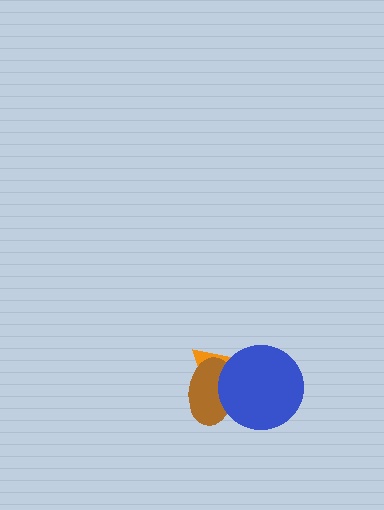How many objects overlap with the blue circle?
2 objects overlap with the blue circle.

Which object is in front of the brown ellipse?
The blue circle is in front of the brown ellipse.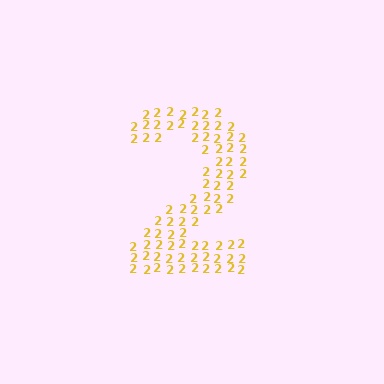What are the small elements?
The small elements are digit 2's.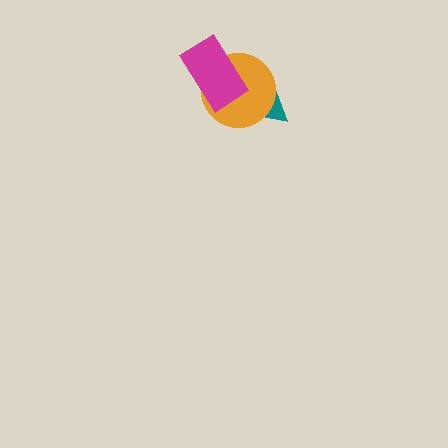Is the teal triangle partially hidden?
Yes, it is partially covered by another shape.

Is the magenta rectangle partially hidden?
No, no other shape covers it.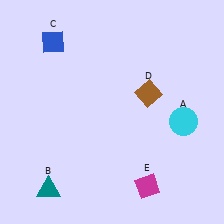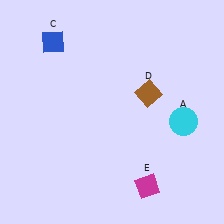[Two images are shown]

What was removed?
The teal triangle (B) was removed in Image 2.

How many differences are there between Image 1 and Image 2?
There is 1 difference between the two images.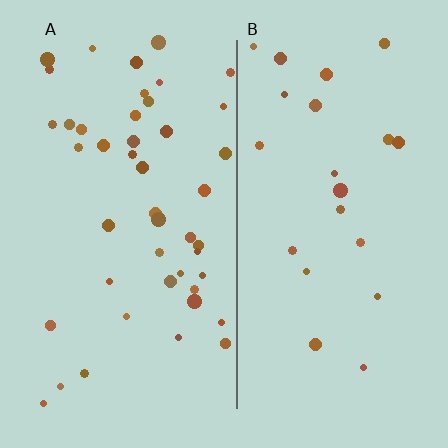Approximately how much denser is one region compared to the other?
Approximately 2.1× — region A over region B.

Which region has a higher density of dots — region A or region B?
A (the left).